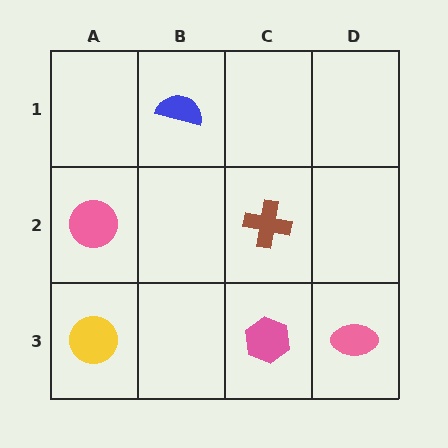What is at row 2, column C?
A brown cross.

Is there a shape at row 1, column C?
No, that cell is empty.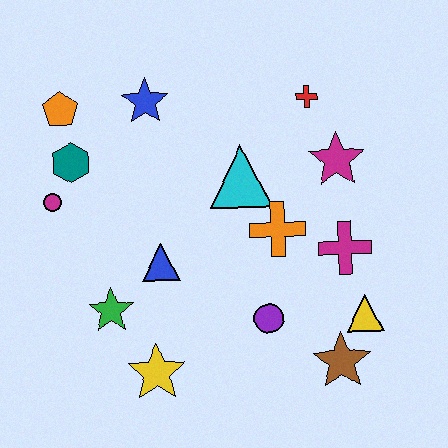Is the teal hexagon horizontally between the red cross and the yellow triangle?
No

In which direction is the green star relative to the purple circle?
The green star is to the left of the purple circle.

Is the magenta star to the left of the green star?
No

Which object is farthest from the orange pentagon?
The brown star is farthest from the orange pentagon.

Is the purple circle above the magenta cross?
No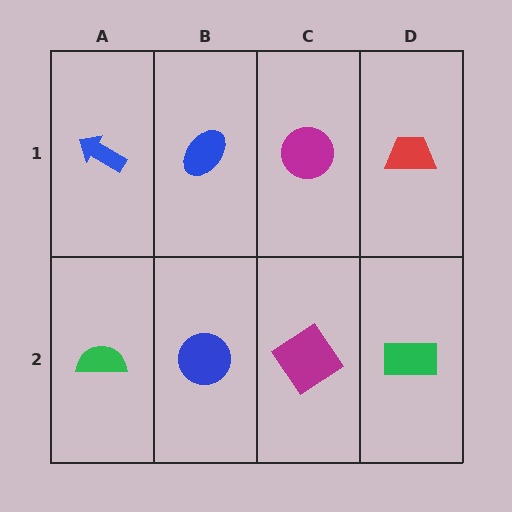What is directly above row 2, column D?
A red trapezoid.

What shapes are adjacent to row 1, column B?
A blue circle (row 2, column B), a blue arrow (row 1, column A), a magenta circle (row 1, column C).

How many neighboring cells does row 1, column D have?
2.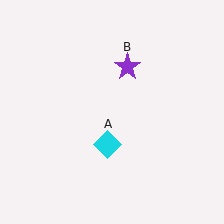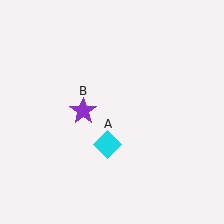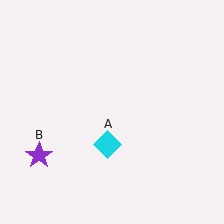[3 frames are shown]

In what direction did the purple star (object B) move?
The purple star (object B) moved down and to the left.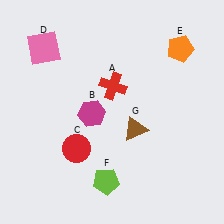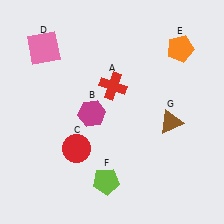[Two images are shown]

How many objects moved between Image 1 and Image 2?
1 object moved between the two images.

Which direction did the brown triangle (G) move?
The brown triangle (G) moved right.